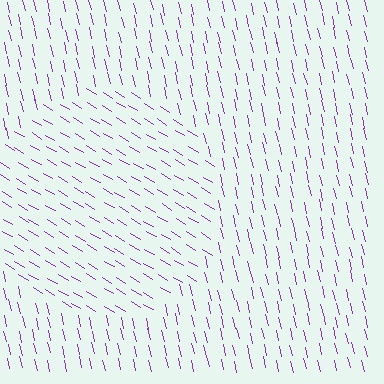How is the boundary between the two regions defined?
The boundary is defined purely by a change in line orientation (approximately 45 degrees difference). All lines are the same color and thickness.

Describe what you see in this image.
The image is filled with small purple line segments. A circle region in the image has lines oriented differently from the surrounding lines, creating a visible texture boundary.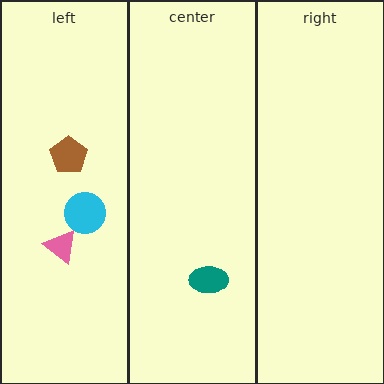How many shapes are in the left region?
3.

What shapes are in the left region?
The brown pentagon, the pink triangle, the cyan circle.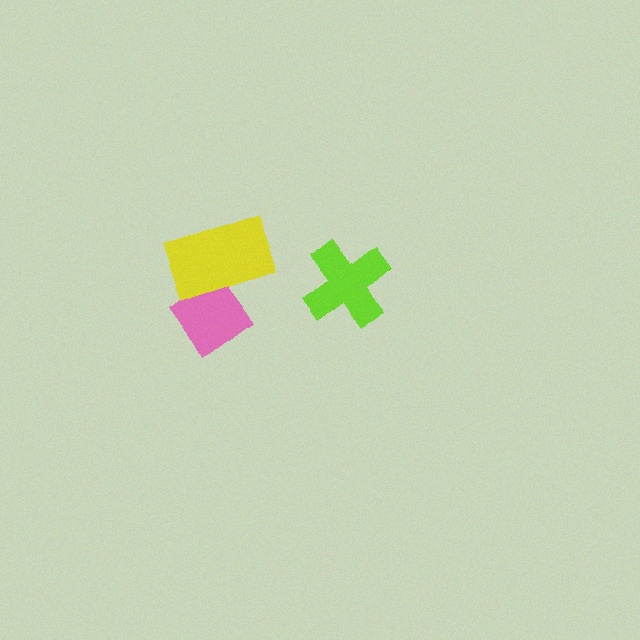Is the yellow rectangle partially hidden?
No, no other shape covers it.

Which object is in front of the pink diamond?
The yellow rectangle is in front of the pink diamond.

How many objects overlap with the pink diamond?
1 object overlaps with the pink diamond.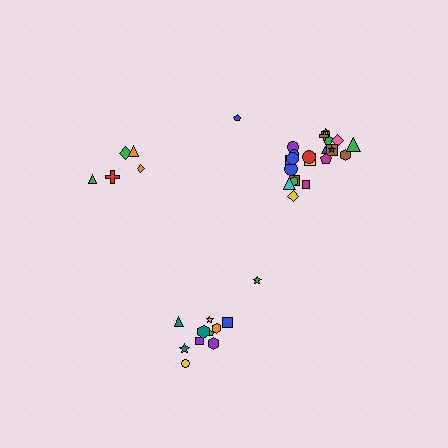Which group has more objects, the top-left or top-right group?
The top-right group.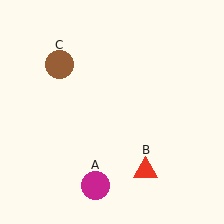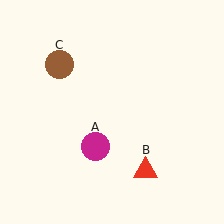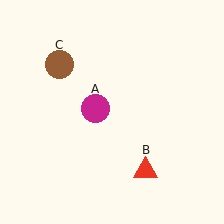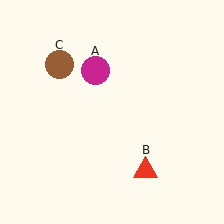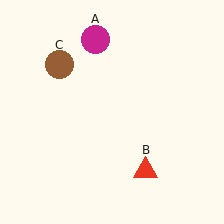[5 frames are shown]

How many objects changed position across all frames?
1 object changed position: magenta circle (object A).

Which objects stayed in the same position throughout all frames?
Red triangle (object B) and brown circle (object C) remained stationary.